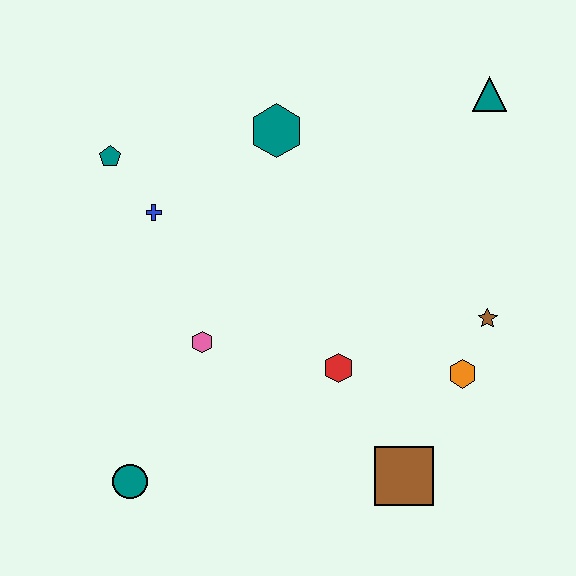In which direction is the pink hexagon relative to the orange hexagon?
The pink hexagon is to the left of the orange hexagon.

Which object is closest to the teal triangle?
The teal hexagon is closest to the teal triangle.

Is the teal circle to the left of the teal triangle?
Yes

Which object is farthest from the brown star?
The teal pentagon is farthest from the brown star.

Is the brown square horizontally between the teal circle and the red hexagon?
No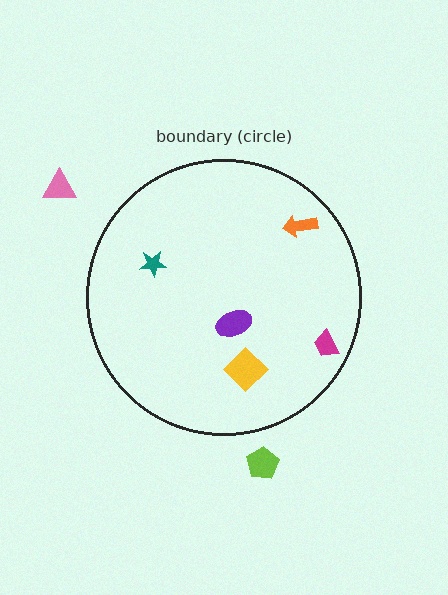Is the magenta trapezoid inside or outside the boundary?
Inside.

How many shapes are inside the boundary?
5 inside, 2 outside.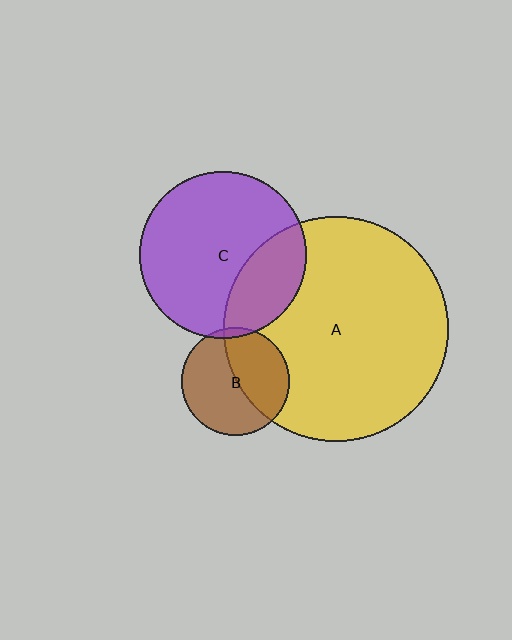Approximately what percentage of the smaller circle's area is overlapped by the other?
Approximately 5%.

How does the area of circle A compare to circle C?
Approximately 1.8 times.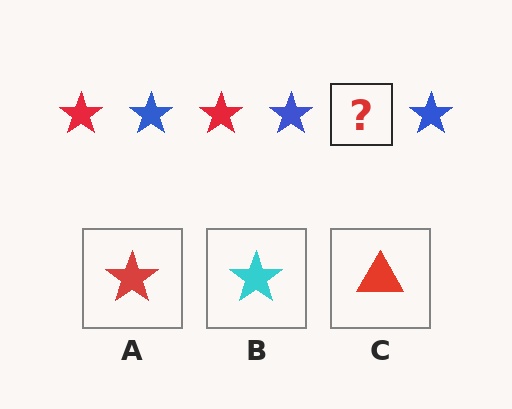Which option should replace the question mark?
Option A.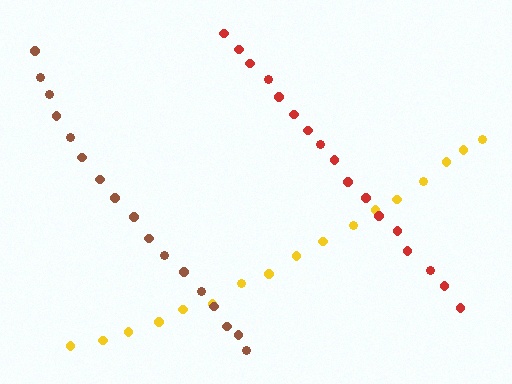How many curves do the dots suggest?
There are 3 distinct paths.